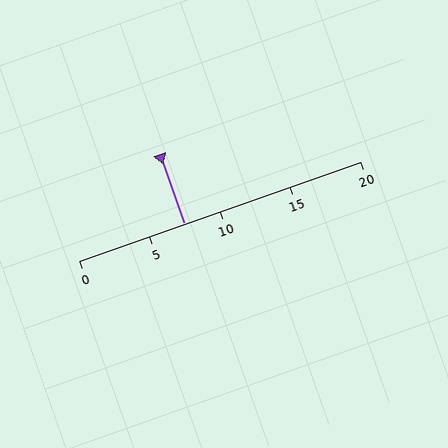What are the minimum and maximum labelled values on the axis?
The axis runs from 0 to 20.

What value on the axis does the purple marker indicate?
The marker indicates approximately 7.5.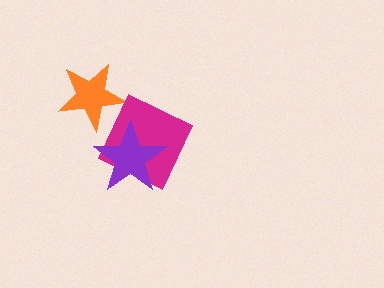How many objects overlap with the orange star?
1 object overlaps with the orange star.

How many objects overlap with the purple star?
1 object overlaps with the purple star.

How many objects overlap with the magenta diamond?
2 objects overlap with the magenta diamond.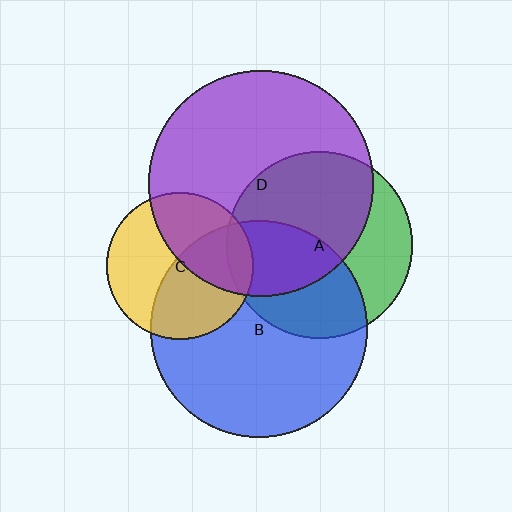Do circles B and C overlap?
Yes.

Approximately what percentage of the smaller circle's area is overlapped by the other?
Approximately 50%.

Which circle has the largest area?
Circle D (purple).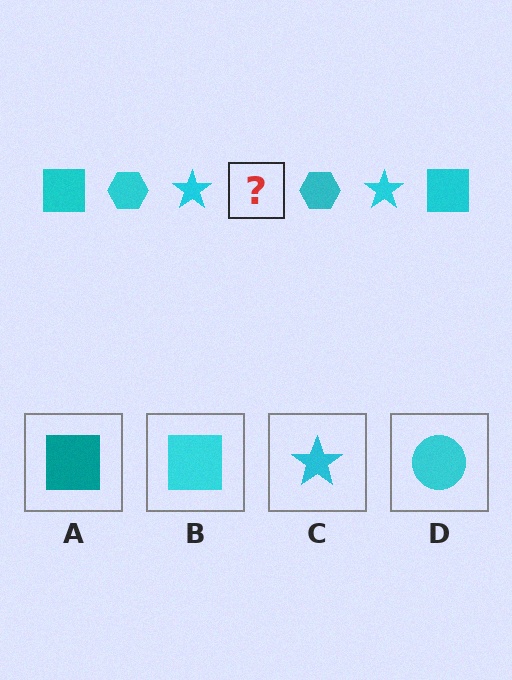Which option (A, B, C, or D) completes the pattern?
B.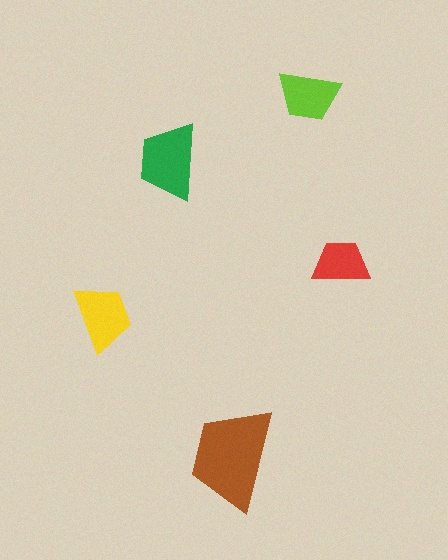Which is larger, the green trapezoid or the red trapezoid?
The green one.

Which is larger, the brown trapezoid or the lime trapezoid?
The brown one.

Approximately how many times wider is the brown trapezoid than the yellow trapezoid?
About 1.5 times wider.